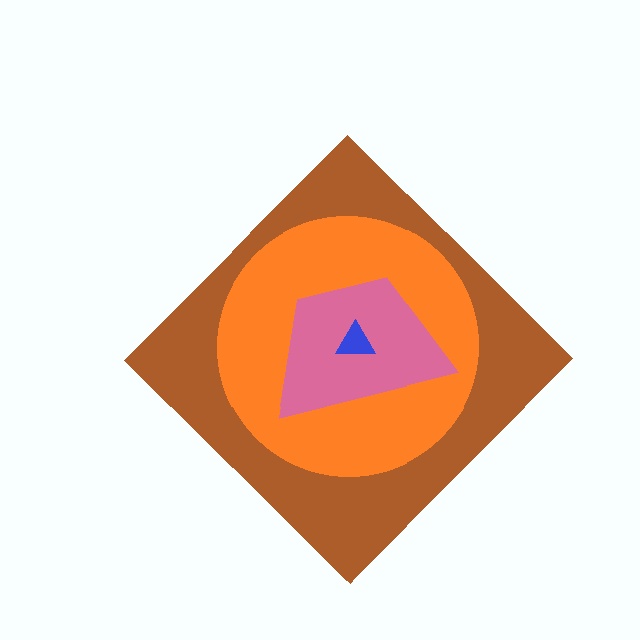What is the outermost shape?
The brown diamond.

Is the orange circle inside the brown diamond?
Yes.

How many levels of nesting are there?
4.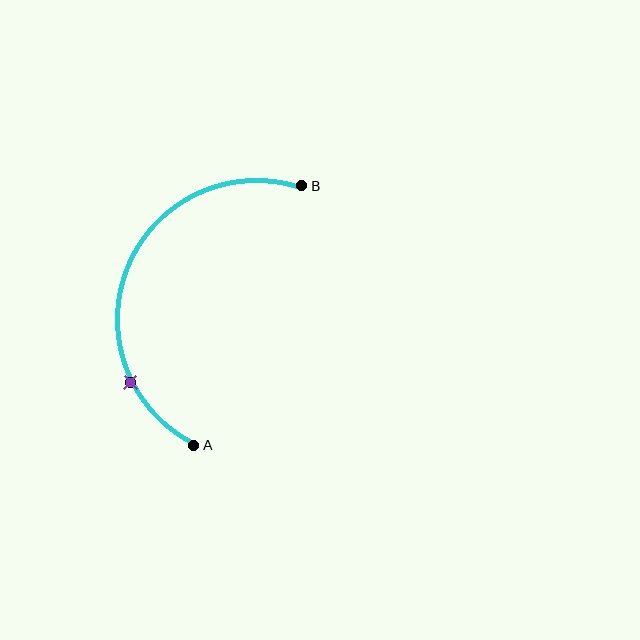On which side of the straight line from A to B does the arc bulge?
The arc bulges to the left of the straight line connecting A and B.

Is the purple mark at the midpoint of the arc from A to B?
No. The purple mark lies on the arc but is closer to endpoint A. The arc midpoint would be at the point on the curve equidistant along the arc from both A and B.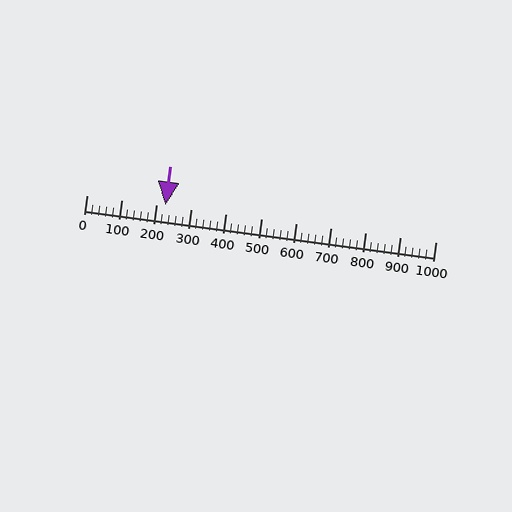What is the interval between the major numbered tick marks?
The major tick marks are spaced 100 units apart.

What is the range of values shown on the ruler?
The ruler shows values from 0 to 1000.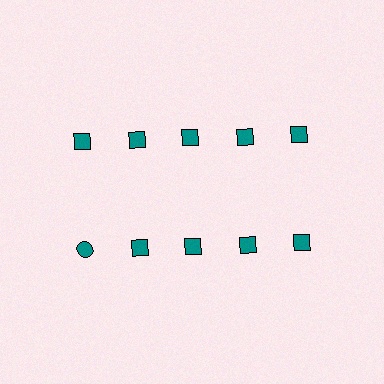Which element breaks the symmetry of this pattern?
The teal circle in the second row, leftmost column breaks the symmetry. All other shapes are teal squares.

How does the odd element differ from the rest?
It has a different shape: circle instead of square.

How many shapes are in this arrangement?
There are 10 shapes arranged in a grid pattern.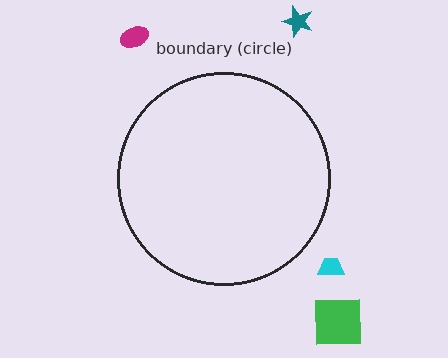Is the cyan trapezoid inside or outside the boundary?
Outside.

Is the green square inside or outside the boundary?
Outside.